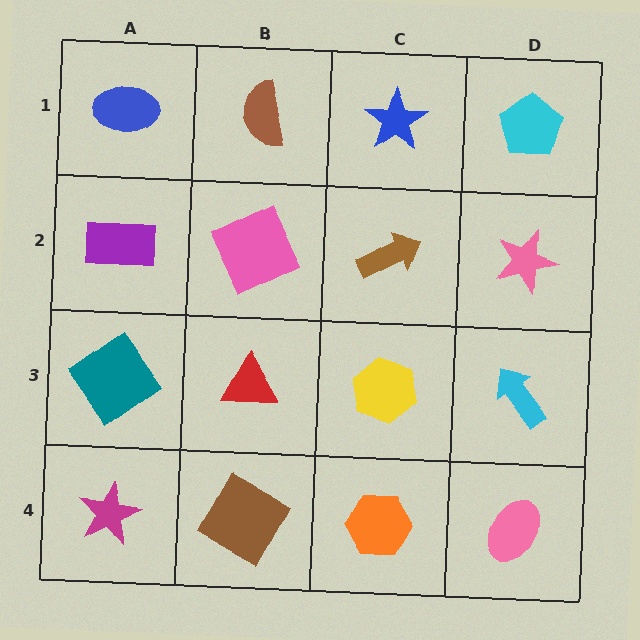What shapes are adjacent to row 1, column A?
A purple rectangle (row 2, column A), a brown semicircle (row 1, column B).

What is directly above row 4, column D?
A cyan arrow.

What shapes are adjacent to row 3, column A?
A purple rectangle (row 2, column A), a magenta star (row 4, column A), a red triangle (row 3, column B).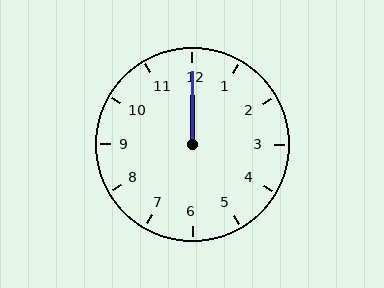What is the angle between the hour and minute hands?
Approximately 0 degrees.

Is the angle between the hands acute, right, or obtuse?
It is acute.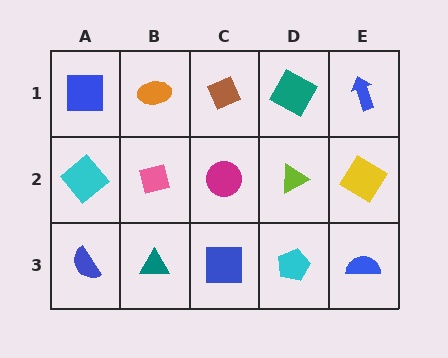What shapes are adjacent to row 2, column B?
An orange ellipse (row 1, column B), a teal triangle (row 3, column B), a cyan diamond (row 2, column A), a magenta circle (row 2, column C).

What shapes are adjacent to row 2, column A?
A blue square (row 1, column A), a blue semicircle (row 3, column A), a pink square (row 2, column B).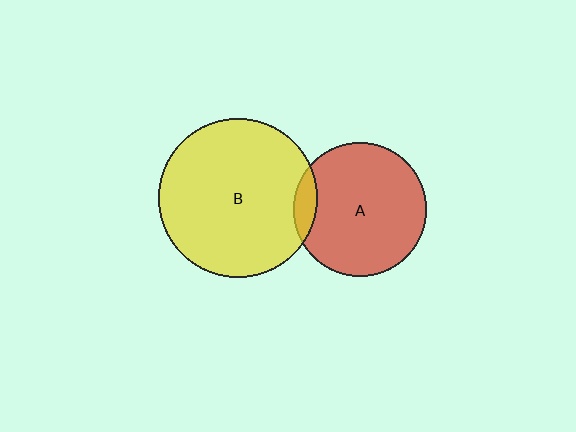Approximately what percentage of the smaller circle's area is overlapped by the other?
Approximately 10%.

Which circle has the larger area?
Circle B (yellow).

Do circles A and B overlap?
Yes.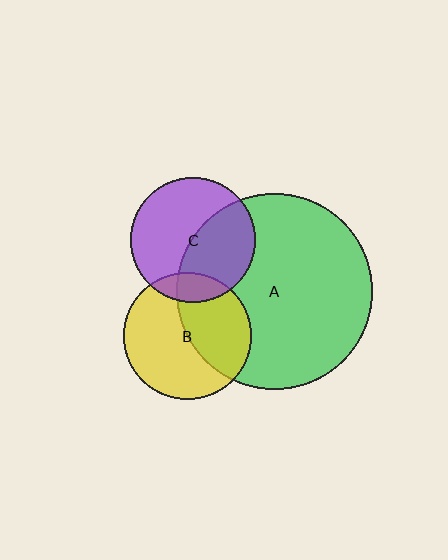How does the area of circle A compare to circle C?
Approximately 2.4 times.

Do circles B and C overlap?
Yes.